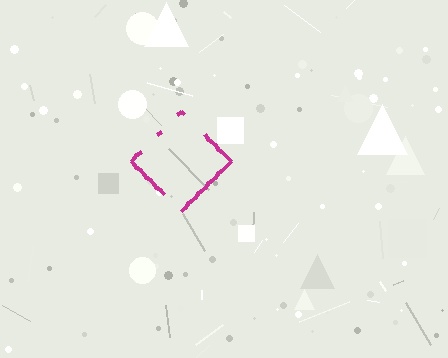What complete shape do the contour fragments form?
The contour fragments form a diamond.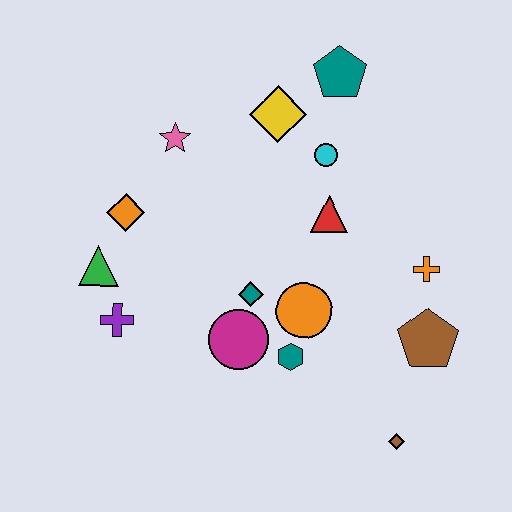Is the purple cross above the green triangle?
No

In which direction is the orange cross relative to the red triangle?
The orange cross is to the right of the red triangle.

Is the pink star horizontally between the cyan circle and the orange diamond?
Yes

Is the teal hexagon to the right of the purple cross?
Yes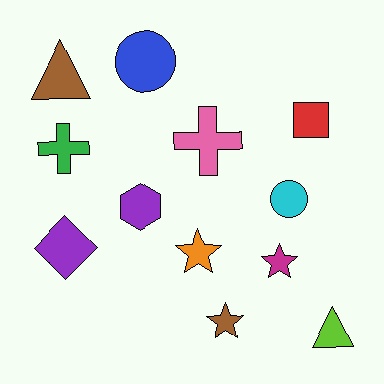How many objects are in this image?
There are 12 objects.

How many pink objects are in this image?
There is 1 pink object.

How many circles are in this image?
There are 2 circles.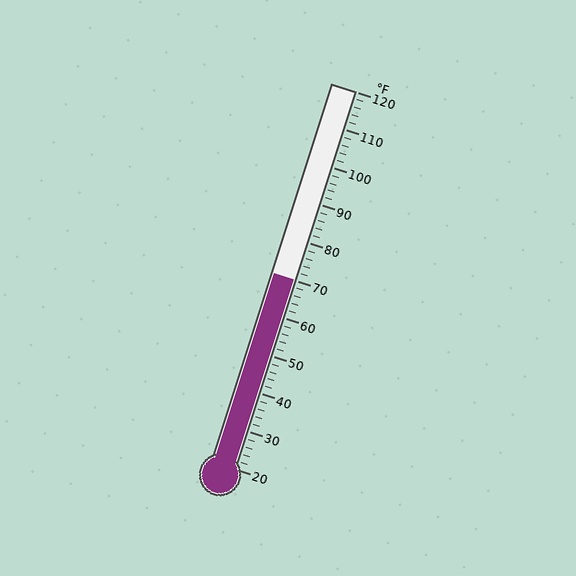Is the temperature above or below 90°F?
The temperature is below 90°F.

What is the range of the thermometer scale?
The thermometer scale ranges from 20°F to 120°F.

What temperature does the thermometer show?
The thermometer shows approximately 70°F.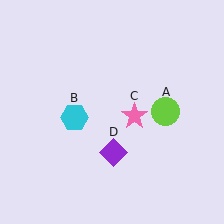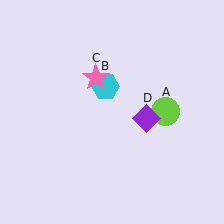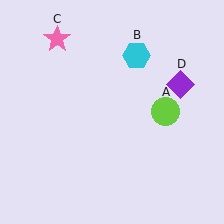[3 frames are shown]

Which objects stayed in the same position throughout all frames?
Lime circle (object A) remained stationary.